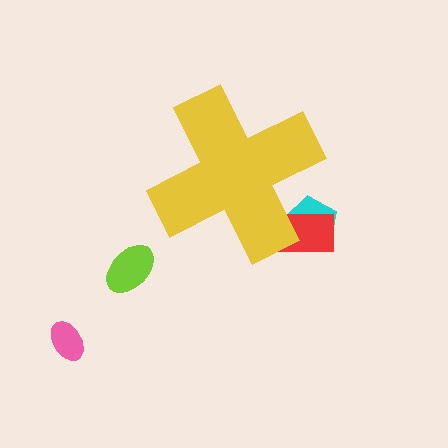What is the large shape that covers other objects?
A yellow cross.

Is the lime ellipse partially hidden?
No, the lime ellipse is fully visible.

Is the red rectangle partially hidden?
Yes, the red rectangle is partially hidden behind the yellow cross.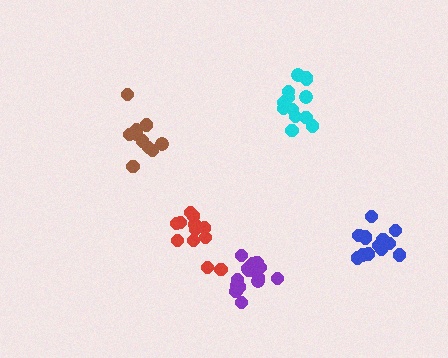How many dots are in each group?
Group 1: 14 dots, Group 2: 12 dots, Group 3: 14 dots, Group 4: 10 dots, Group 5: 14 dots (64 total).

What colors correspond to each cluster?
The clusters are colored: blue, red, cyan, brown, purple.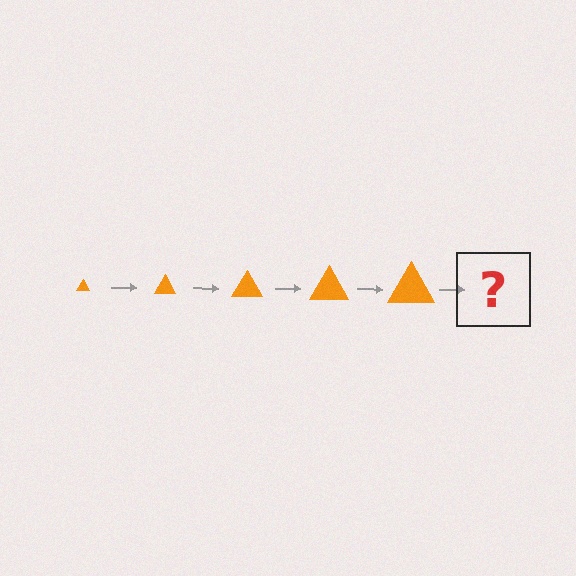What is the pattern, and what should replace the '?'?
The pattern is that the triangle gets progressively larger each step. The '?' should be an orange triangle, larger than the previous one.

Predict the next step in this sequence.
The next step is an orange triangle, larger than the previous one.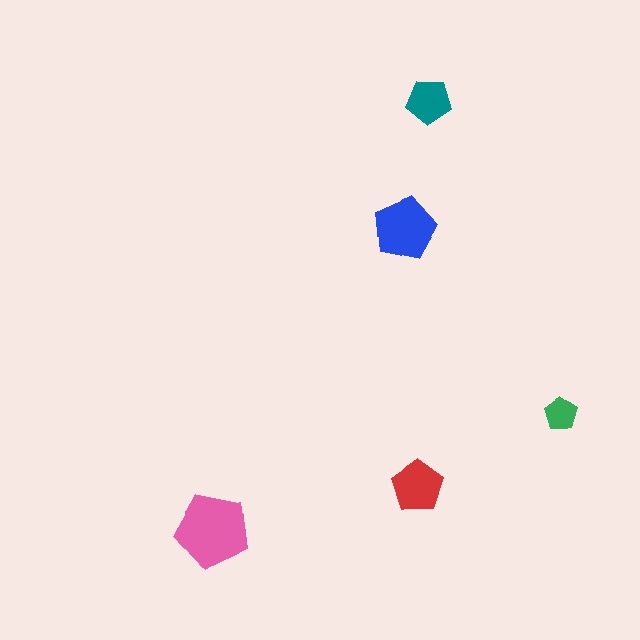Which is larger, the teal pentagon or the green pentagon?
The teal one.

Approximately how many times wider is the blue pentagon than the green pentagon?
About 2 times wider.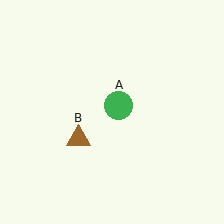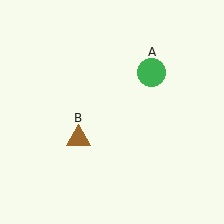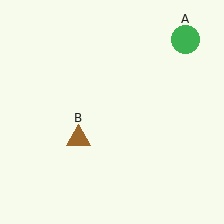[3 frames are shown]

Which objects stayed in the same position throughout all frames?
Brown triangle (object B) remained stationary.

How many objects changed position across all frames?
1 object changed position: green circle (object A).